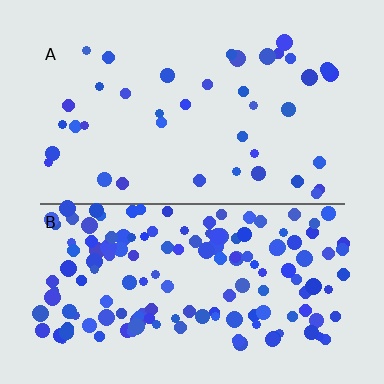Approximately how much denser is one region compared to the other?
Approximately 3.8× — region B over region A.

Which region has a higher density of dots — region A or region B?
B (the bottom).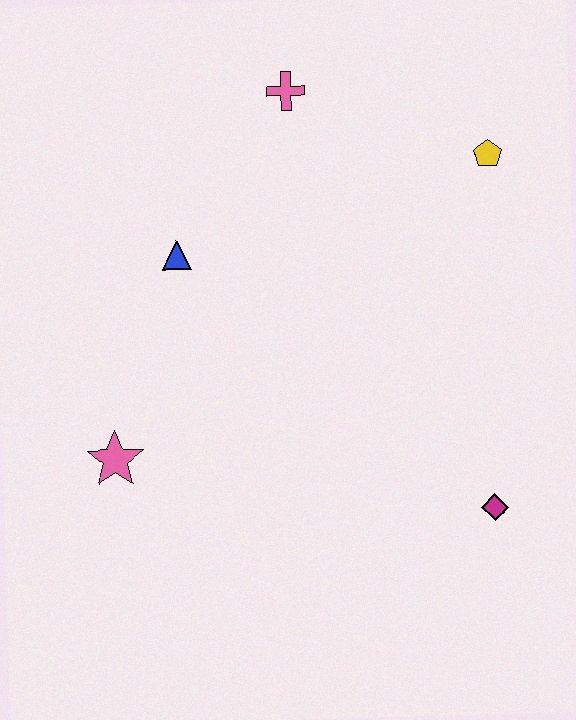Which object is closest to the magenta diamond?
The yellow pentagon is closest to the magenta diamond.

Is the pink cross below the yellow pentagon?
No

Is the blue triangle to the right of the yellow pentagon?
No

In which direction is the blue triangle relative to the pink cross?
The blue triangle is below the pink cross.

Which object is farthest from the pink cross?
The magenta diamond is farthest from the pink cross.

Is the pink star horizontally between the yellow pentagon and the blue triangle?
No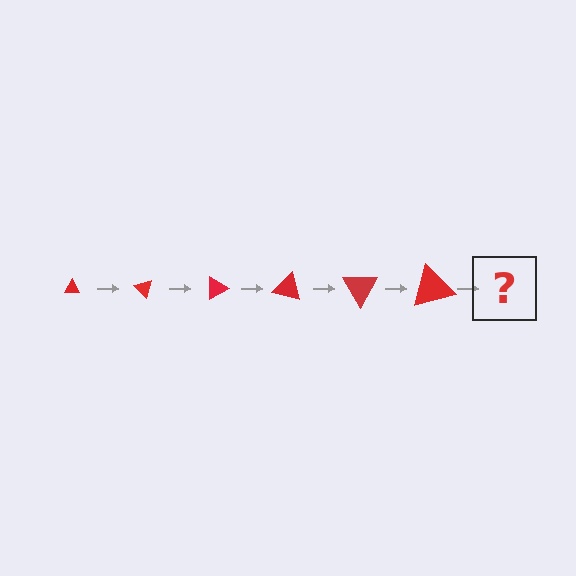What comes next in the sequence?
The next element should be a triangle, larger than the previous one and rotated 270 degrees from the start.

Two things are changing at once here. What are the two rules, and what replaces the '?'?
The two rules are that the triangle grows larger each step and it rotates 45 degrees each step. The '?' should be a triangle, larger than the previous one and rotated 270 degrees from the start.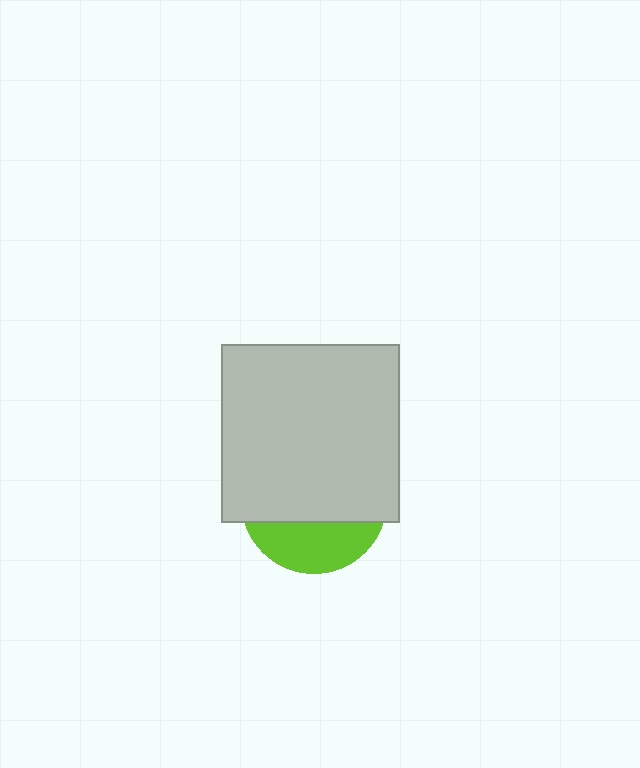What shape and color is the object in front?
The object in front is a light gray square.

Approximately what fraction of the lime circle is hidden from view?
Roughly 69% of the lime circle is hidden behind the light gray square.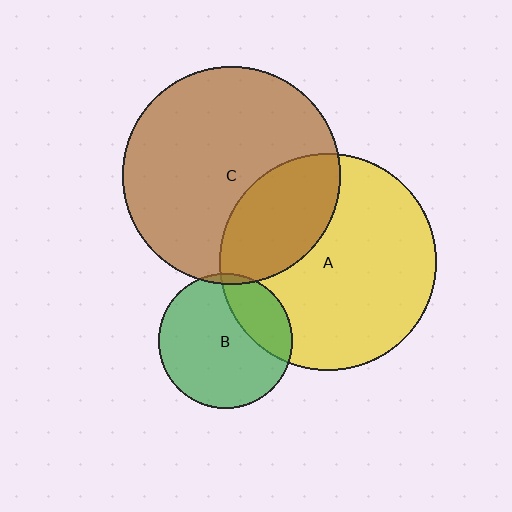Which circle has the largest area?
Circle C (brown).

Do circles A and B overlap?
Yes.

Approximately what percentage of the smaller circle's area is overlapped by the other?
Approximately 25%.